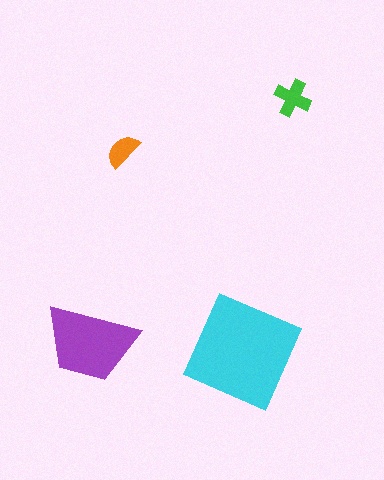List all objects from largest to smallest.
The cyan diamond, the purple trapezoid, the green cross, the orange semicircle.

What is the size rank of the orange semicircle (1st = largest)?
4th.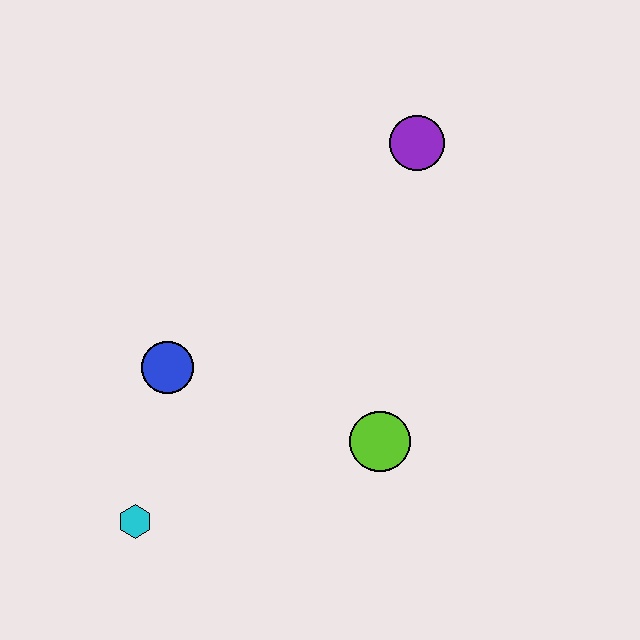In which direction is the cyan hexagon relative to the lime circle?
The cyan hexagon is to the left of the lime circle.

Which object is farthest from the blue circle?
The purple circle is farthest from the blue circle.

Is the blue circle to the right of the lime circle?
No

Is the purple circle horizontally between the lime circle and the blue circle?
No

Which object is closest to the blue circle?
The cyan hexagon is closest to the blue circle.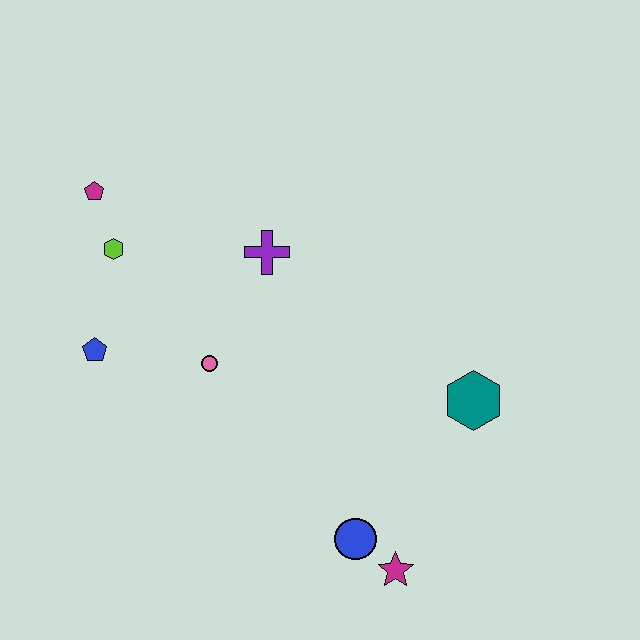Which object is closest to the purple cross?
The pink circle is closest to the purple cross.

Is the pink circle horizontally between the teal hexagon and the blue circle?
No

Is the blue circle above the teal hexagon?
No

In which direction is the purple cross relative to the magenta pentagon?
The purple cross is to the right of the magenta pentagon.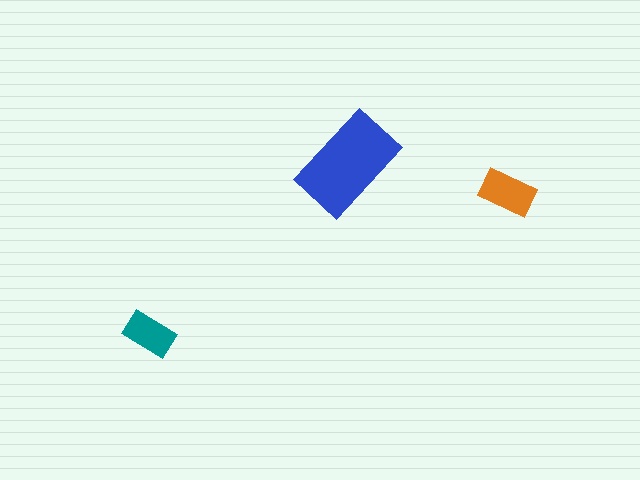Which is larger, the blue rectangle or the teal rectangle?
The blue one.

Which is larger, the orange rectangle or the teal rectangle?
The orange one.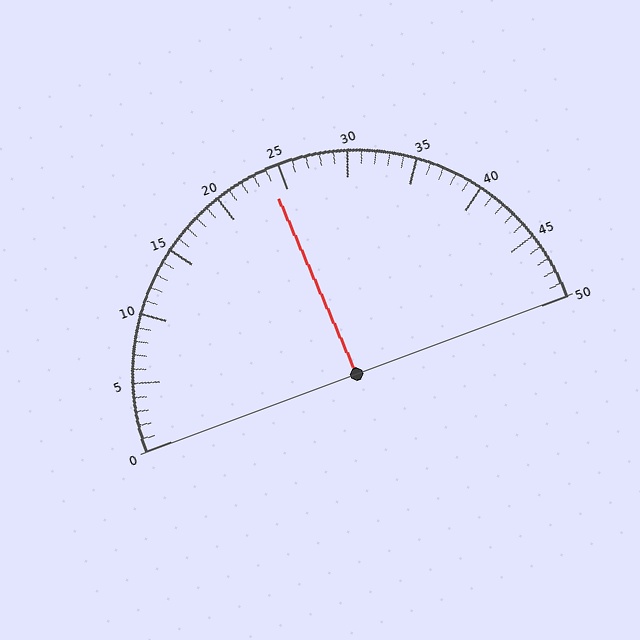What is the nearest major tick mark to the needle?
The nearest major tick mark is 25.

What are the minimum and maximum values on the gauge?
The gauge ranges from 0 to 50.